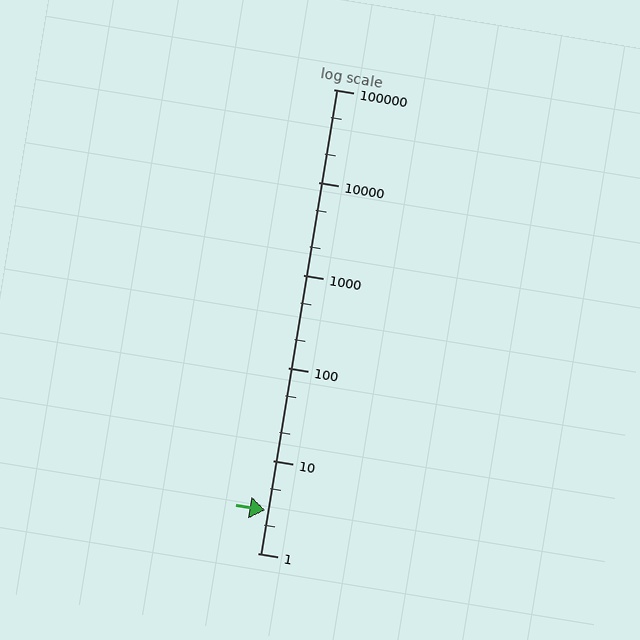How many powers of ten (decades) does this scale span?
The scale spans 5 decades, from 1 to 100000.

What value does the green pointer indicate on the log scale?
The pointer indicates approximately 2.9.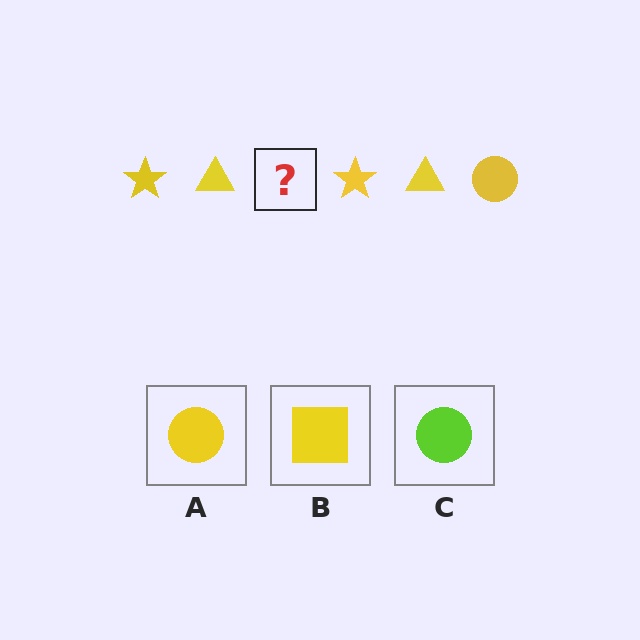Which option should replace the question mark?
Option A.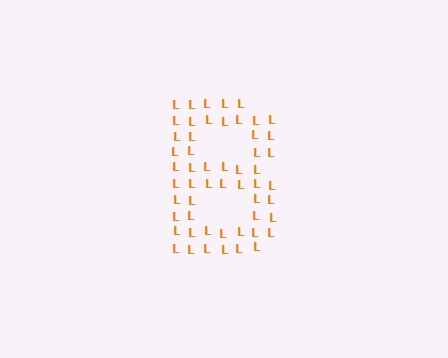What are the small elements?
The small elements are letter L's.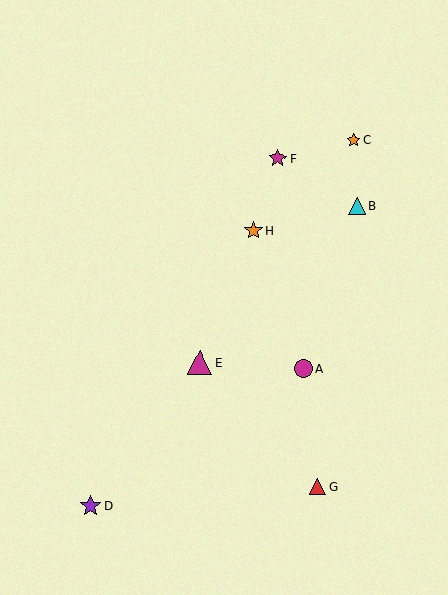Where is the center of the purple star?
The center of the purple star is at (91, 506).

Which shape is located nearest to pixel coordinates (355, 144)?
The orange star (labeled C) at (354, 140) is nearest to that location.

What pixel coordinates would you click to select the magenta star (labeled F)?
Click at (278, 158) to select the magenta star F.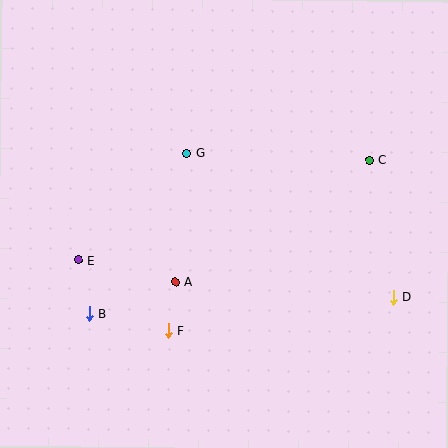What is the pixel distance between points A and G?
The distance between A and G is 129 pixels.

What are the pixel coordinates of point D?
Point D is at (394, 297).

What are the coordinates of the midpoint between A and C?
The midpoint between A and C is at (272, 221).